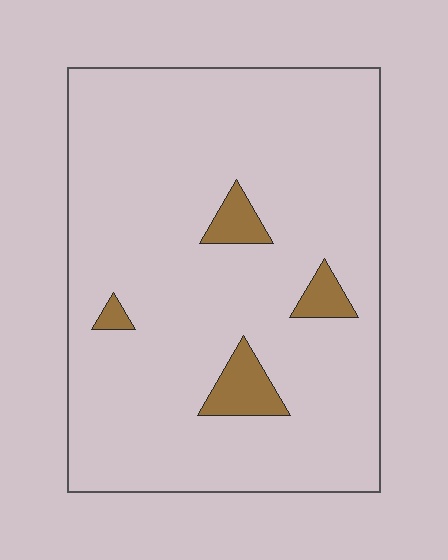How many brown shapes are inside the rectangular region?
4.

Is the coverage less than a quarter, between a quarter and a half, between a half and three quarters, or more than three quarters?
Less than a quarter.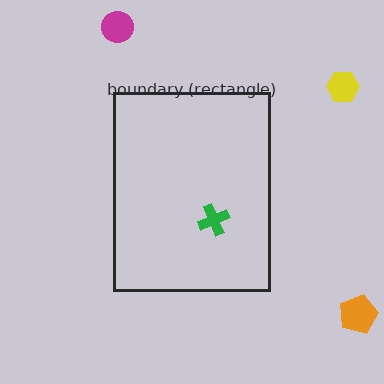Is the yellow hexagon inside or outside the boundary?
Outside.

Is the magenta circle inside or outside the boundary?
Outside.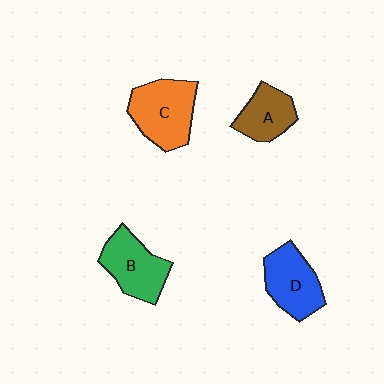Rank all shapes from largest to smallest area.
From largest to smallest: C (orange), B (green), D (blue), A (brown).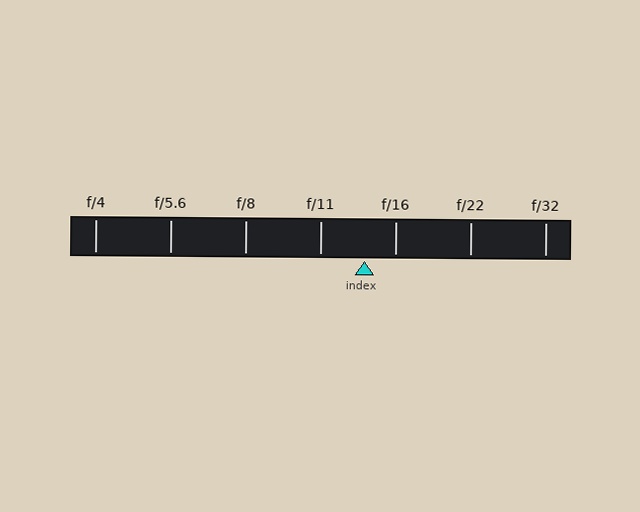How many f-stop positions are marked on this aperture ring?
There are 7 f-stop positions marked.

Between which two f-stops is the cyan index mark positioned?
The index mark is between f/11 and f/16.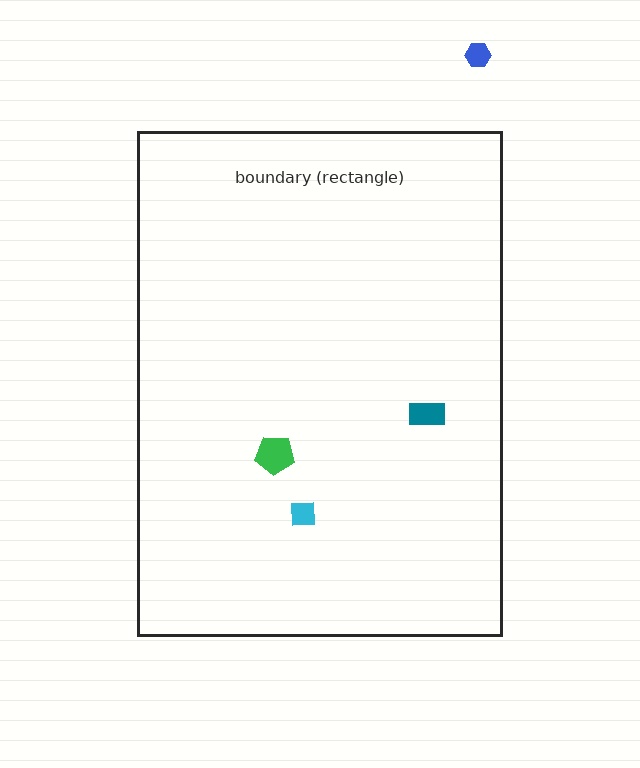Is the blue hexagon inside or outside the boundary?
Outside.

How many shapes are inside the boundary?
3 inside, 1 outside.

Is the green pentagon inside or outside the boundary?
Inside.